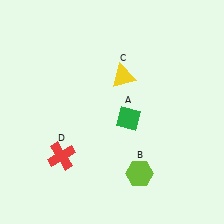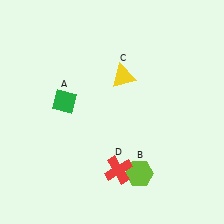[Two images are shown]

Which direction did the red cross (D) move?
The red cross (D) moved right.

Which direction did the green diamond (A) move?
The green diamond (A) moved left.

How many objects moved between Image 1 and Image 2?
2 objects moved between the two images.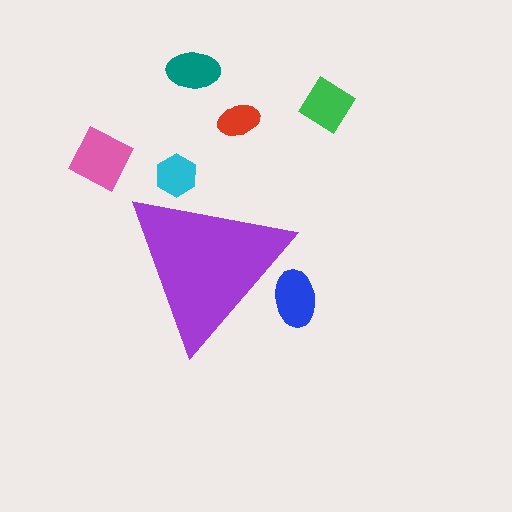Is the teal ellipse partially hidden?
No, the teal ellipse is fully visible.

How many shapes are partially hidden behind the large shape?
2 shapes are partially hidden.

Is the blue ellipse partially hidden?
Yes, the blue ellipse is partially hidden behind the purple triangle.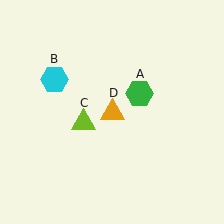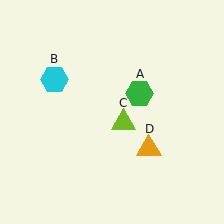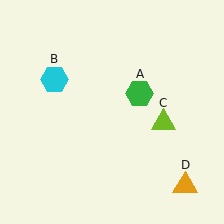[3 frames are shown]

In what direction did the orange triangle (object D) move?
The orange triangle (object D) moved down and to the right.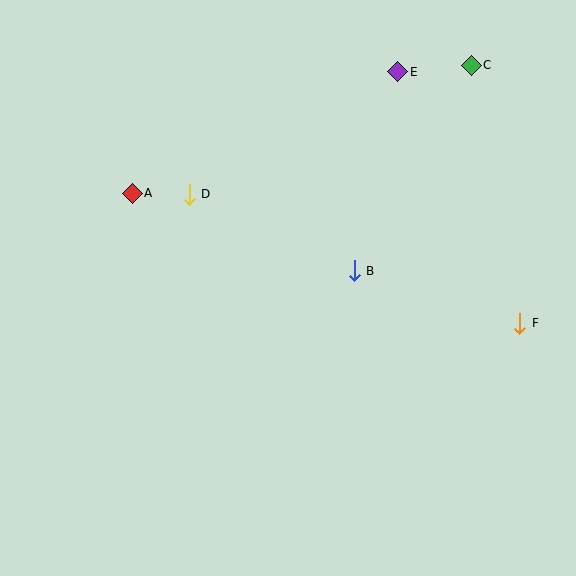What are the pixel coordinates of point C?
Point C is at (471, 65).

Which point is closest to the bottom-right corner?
Point F is closest to the bottom-right corner.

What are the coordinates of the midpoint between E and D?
The midpoint between E and D is at (293, 133).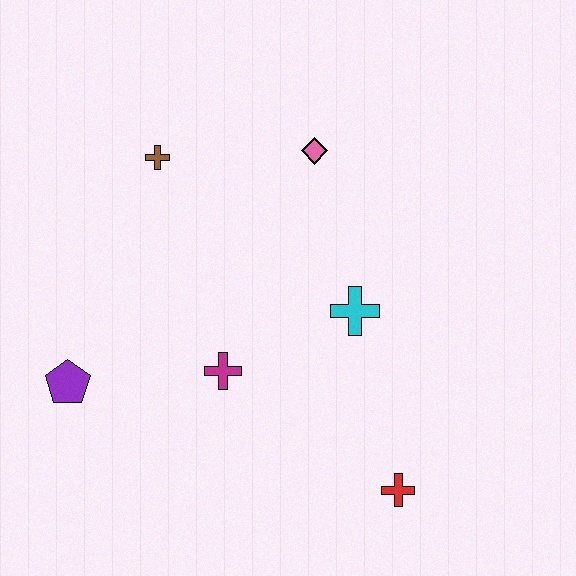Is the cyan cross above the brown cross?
No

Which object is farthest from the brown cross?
The red cross is farthest from the brown cross.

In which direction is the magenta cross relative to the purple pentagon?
The magenta cross is to the right of the purple pentagon.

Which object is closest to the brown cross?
The pink diamond is closest to the brown cross.